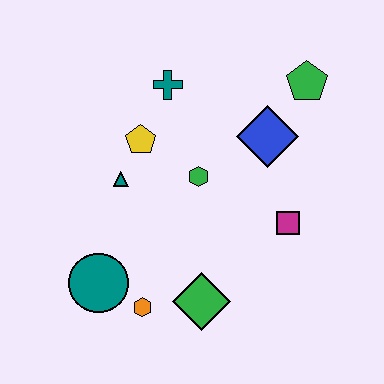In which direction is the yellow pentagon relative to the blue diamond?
The yellow pentagon is to the left of the blue diamond.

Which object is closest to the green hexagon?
The yellow pentagon is closest to the green hexagon.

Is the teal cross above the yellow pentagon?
Yes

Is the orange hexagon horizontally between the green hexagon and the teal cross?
No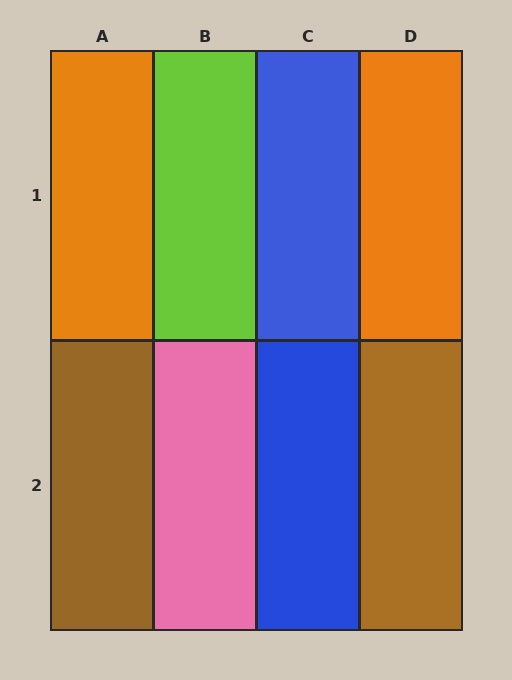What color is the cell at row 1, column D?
Orange.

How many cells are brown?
2 cells are brown.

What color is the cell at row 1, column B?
Lime.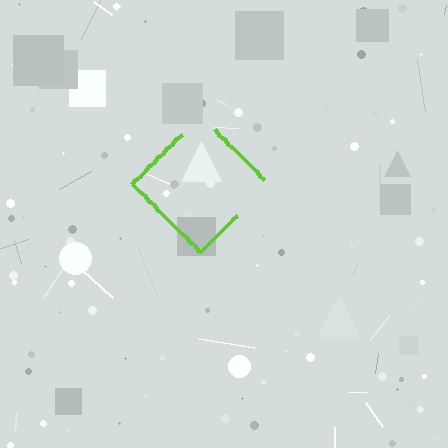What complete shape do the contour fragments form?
The contour fragments form a diamond.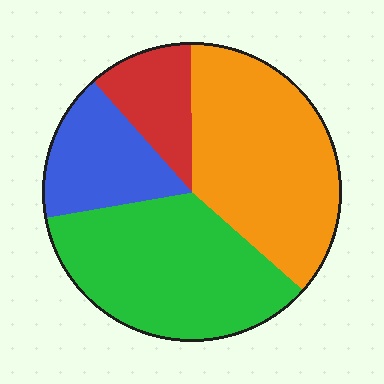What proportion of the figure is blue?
Blue takes up about one sixth (1/6) of the figure.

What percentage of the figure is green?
Green takes up about three eighths (3/8) of the figure.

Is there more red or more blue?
Blue.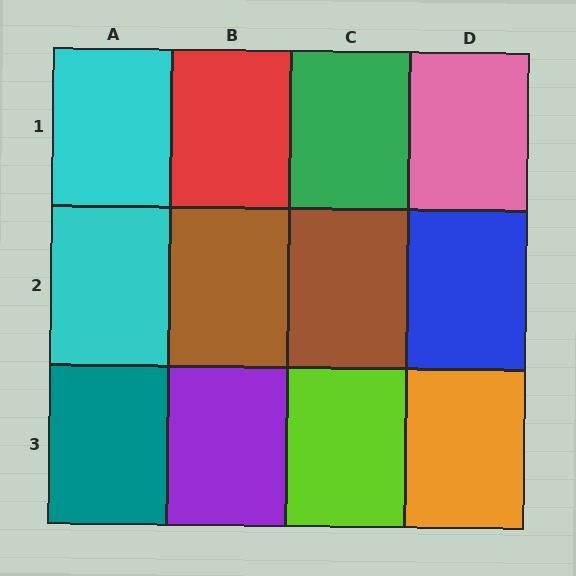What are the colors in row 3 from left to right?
Teal, purple, lime, orange.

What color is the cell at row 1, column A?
Cyan.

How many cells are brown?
2 cells are brown.